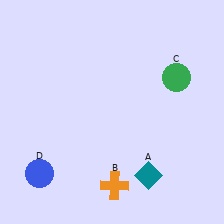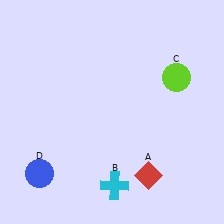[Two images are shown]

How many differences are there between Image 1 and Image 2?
There are 3 differences between the two images.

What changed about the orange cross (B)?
In Image 1, B is orange. In Image 2, it changed to cyan.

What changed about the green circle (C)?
In Image 1, C is green. In Image 2, it changed to lime.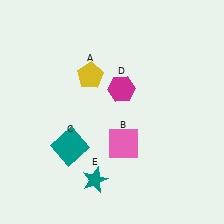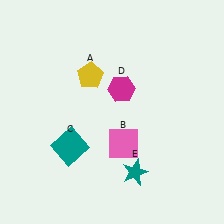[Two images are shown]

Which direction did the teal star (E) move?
The teal star (E) moved right.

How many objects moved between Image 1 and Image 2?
1 object moved between the two images.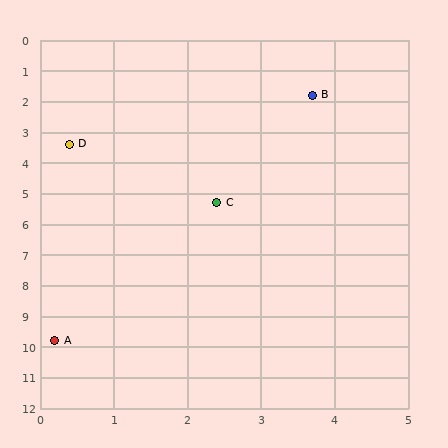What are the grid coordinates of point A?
Point A is at approximately (0.2, 9.8).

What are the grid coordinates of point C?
Point C is at approximately (2.4, 5.3).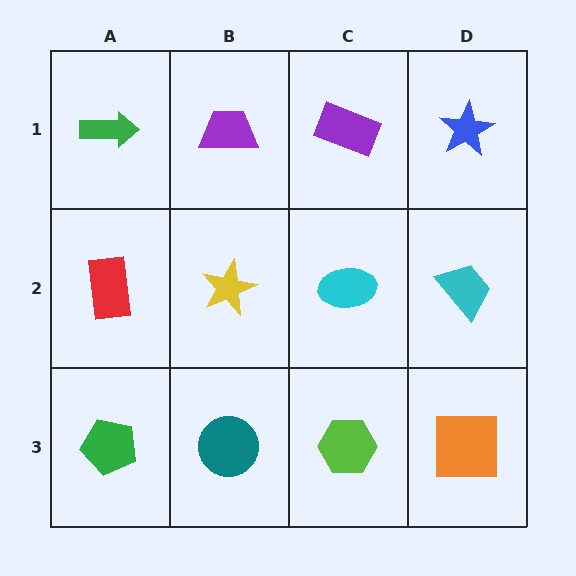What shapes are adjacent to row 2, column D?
A blue star (row 1, column D), an orange square (row 3, column D), a cyan ellipse (row 2, column C).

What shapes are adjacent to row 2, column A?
A green arrow (row 1, column A), a green pentagon (row 3, column A), a yellow star (row 2, column B).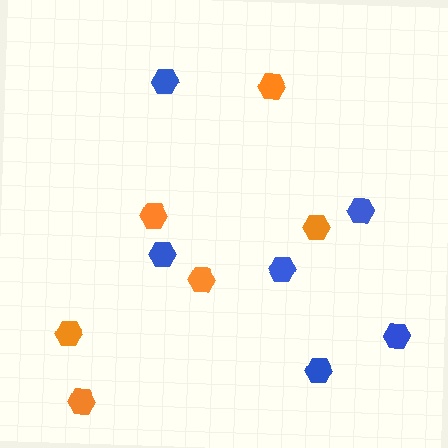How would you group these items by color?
There are 2 groups: one group of orange hexagons (6) and one group of blue hexagons (6).